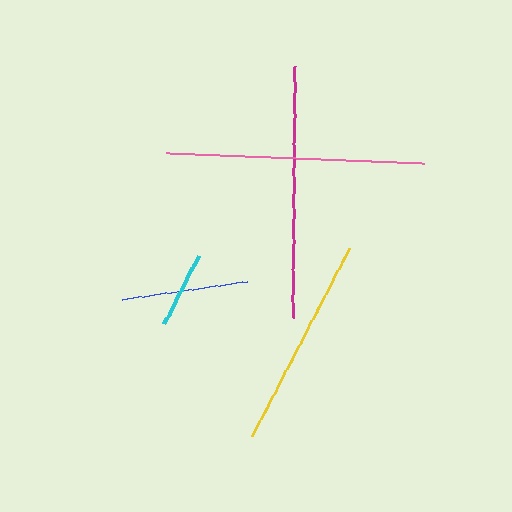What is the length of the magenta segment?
The magenta segment is approximately 251 pixels long.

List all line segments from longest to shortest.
From longest to shortest: pink, magenta, yellow, blue, cyan.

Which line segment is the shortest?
The cyan line is the shortest at approximately 78 pixels.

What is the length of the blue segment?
The blue segment is approximately 126 pixels long.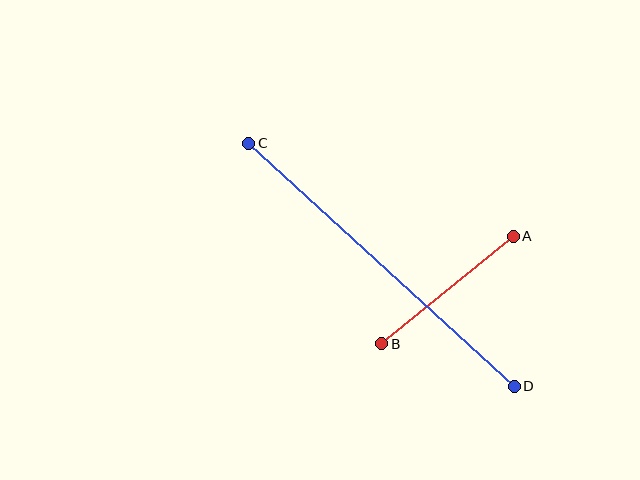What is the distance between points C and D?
The distance is approximately 360 pixels.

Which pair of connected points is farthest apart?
Points C and D are farthest apart.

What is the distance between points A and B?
The distance is approximately 170 pixels.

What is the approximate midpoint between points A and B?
The midpoint is at approximately (447, 290) pixels.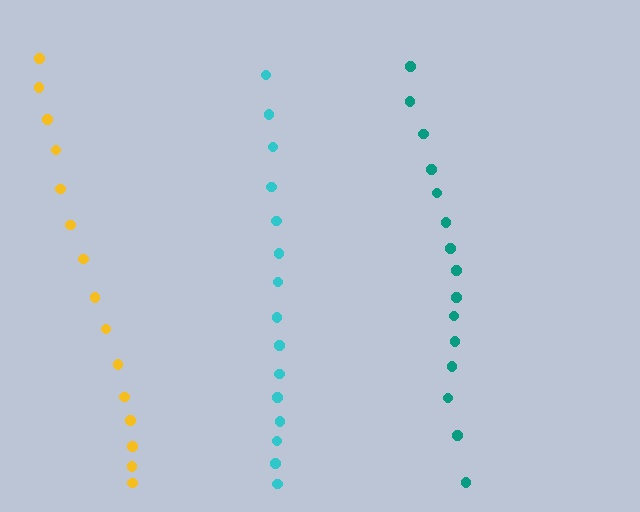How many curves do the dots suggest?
There are 3 distinct paths.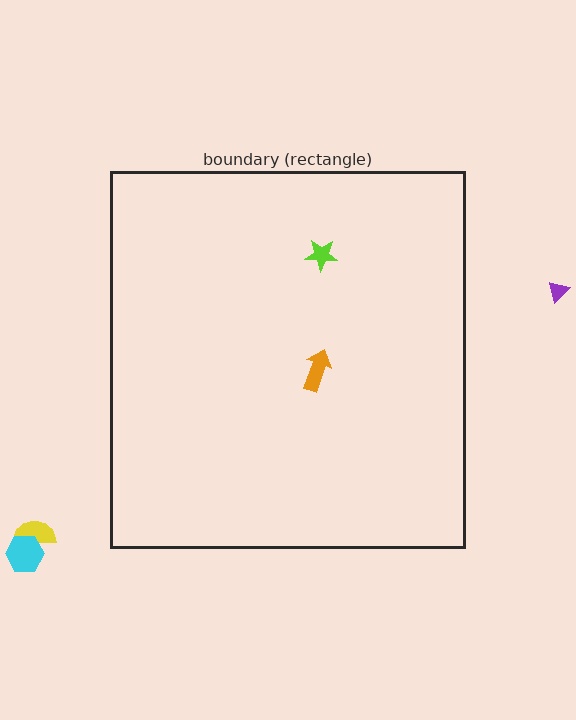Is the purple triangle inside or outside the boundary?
Outside.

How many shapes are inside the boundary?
2 inside, 3 outside.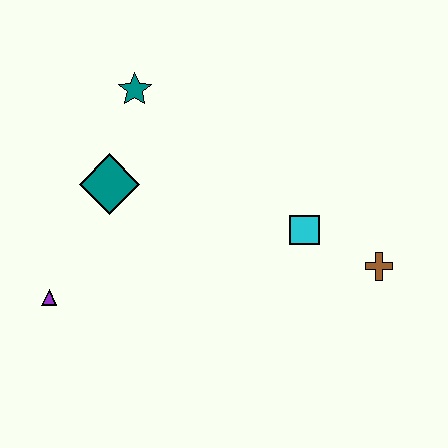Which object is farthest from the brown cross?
The purple triangle is farthest from the brown cross.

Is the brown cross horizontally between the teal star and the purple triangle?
No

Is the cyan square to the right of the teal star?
Yes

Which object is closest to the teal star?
The teal diamond is closest to the teal star.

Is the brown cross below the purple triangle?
No